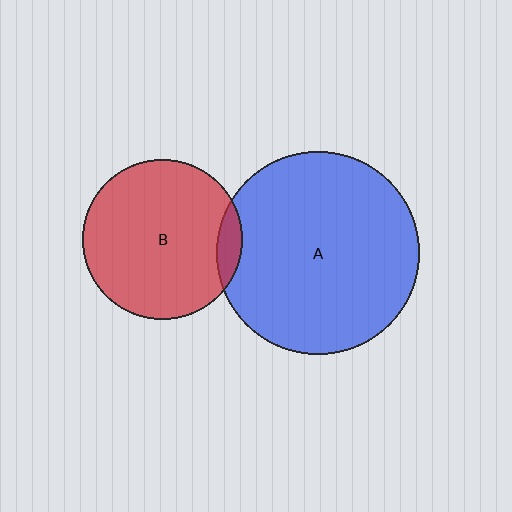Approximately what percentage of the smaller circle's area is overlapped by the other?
Approximately 10%.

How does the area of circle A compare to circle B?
Approximately 1.6 times.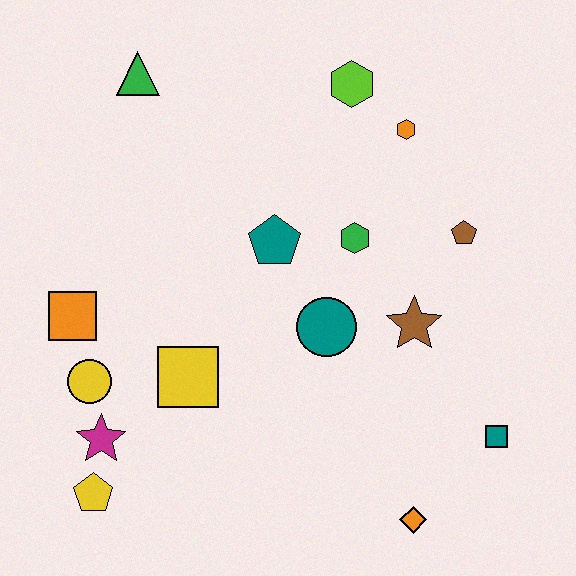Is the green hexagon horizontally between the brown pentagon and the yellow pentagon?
Yes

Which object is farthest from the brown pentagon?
The yellow pentagon is farthest from the brown pentagon.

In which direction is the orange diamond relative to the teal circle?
The orange diamond is below the teal circle.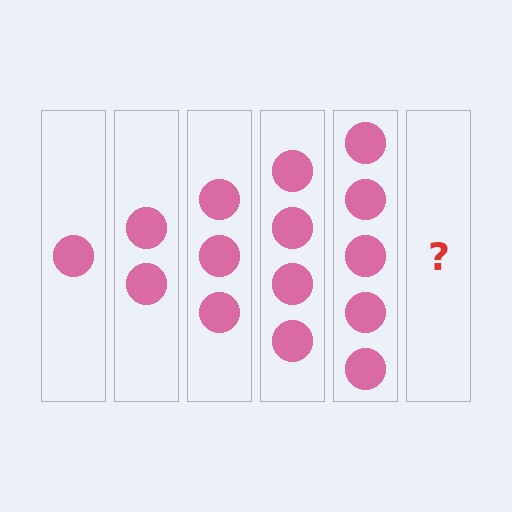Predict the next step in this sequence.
The next step is 6 circles.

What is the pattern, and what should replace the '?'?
The pattern is that each step adds one more circle. The '?' should be 6 circles.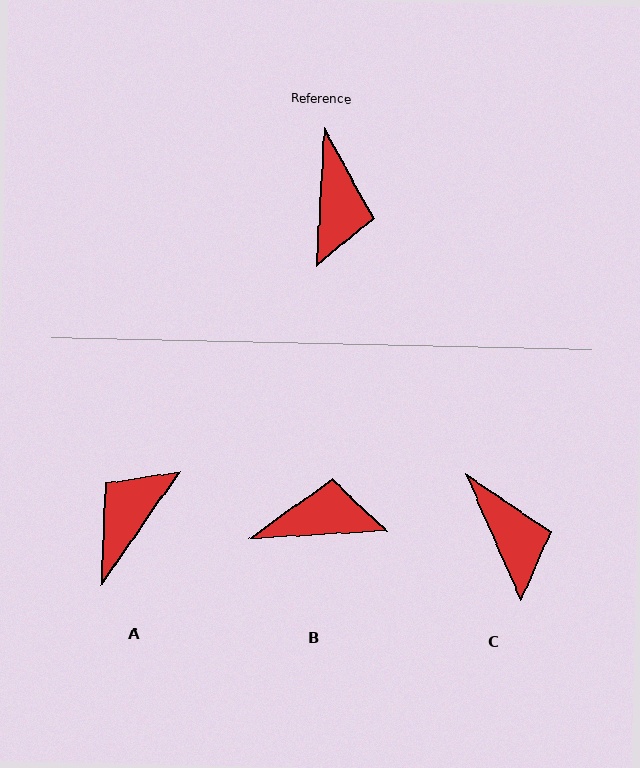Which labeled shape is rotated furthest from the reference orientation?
A, about 148 degrees away.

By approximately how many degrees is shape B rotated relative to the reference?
Approximately 97 degrees counter-clockwise.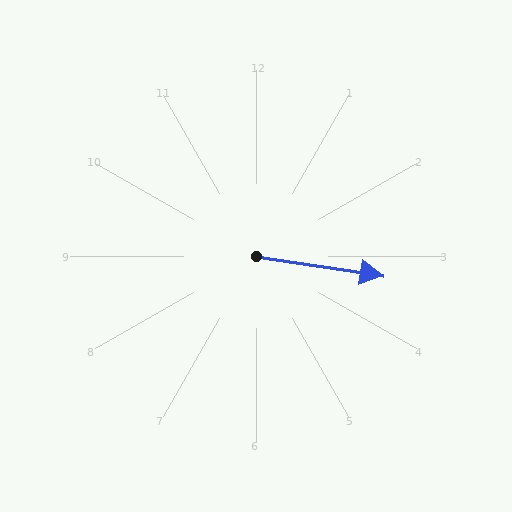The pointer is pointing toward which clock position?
Roughly 3 o'clock.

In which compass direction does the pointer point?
East.